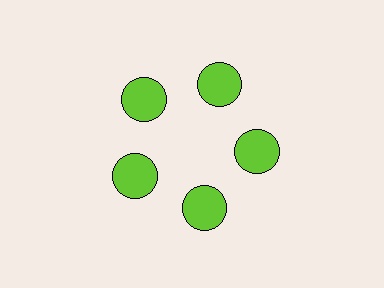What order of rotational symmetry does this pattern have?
This pattern has 5-fold rotational symmetry.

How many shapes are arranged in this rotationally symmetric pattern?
There are 5 shapes, arranged in 5 groups of 1.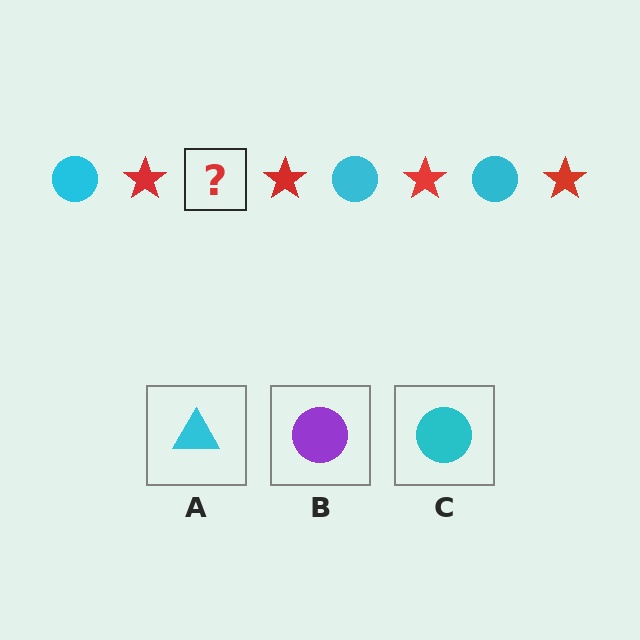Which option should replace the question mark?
Option C.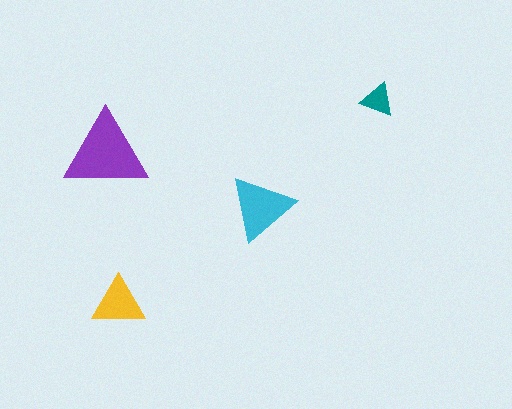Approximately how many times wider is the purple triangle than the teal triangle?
About 2.5 times wider.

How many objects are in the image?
There are 4 objects in the image.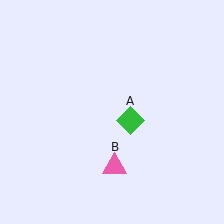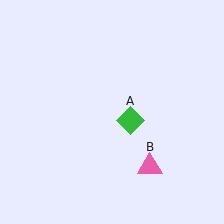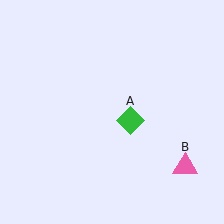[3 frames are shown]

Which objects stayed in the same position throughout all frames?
Green diamond (object A) remained stationary.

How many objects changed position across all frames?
1 object changed position: pink triangle (object B).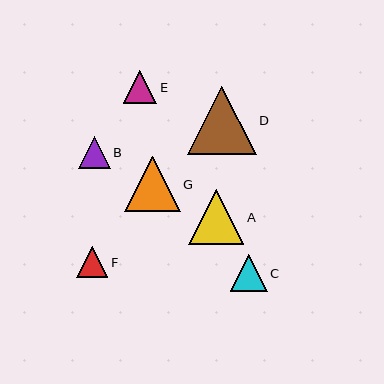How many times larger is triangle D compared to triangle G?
Triangle D is approximately 1.2 times the size of triangle G.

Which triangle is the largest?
Triangle D is the largest with a size of approximately 69 pixels.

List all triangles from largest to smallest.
From largest to smallest: D, A, G, C, E, B, F.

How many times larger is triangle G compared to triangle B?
Triangle G is approximately 1.8 times the size of triangle B.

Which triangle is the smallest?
Triangle F is the smallest with a size of approximately 31 pixels.